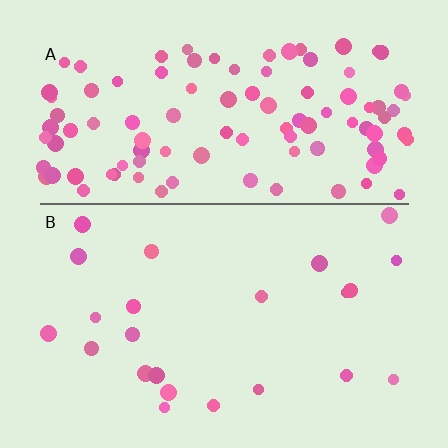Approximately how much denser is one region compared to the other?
Approximately 4.6× — region A over region B.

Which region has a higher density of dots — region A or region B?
A (the top).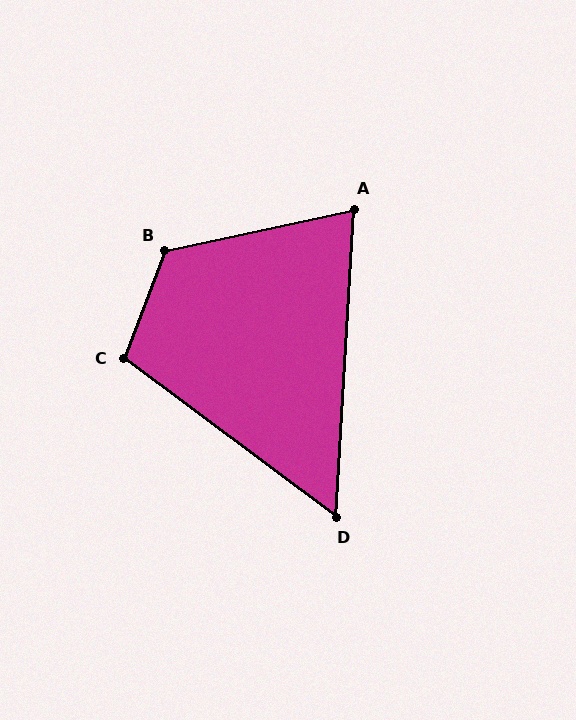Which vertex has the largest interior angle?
B, at approximately 123 degrees.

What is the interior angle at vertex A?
Approximately 74 degrees (acute).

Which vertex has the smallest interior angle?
D, at approximately 57 degrees.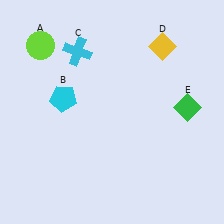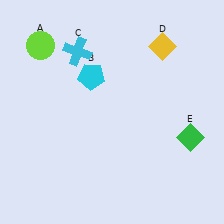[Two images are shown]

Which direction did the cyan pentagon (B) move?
The cyan pentagon (B) moved right.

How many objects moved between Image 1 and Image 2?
2 objects moved between the two images.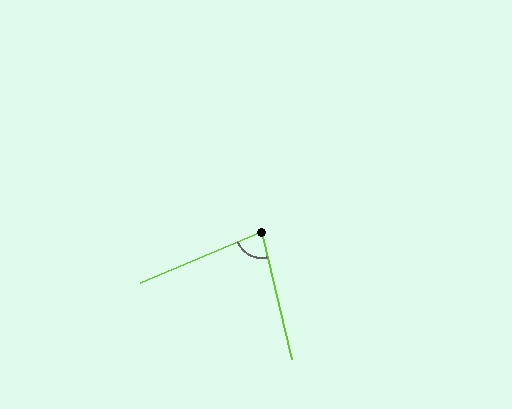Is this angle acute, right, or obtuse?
It is acute.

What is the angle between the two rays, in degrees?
Approximately 80 degrees.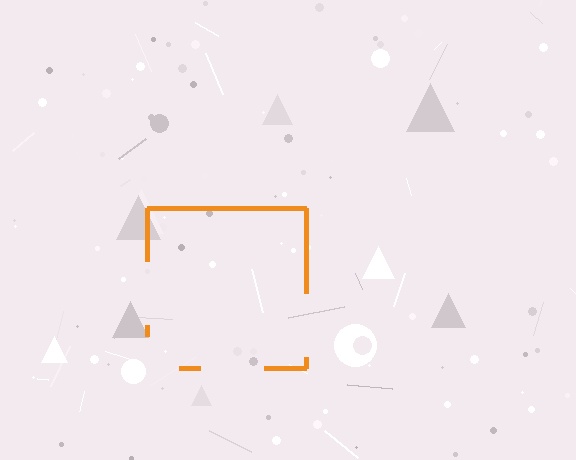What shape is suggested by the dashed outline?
The dashed outline suggests a square.